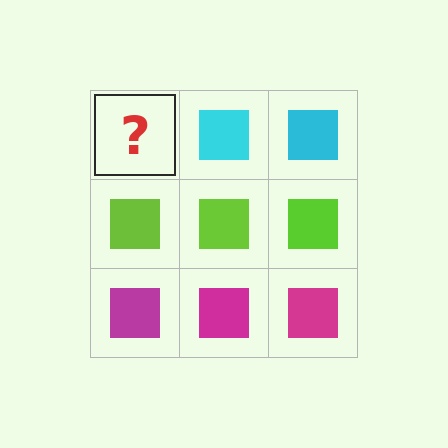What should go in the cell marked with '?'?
The missing cell should contain a cyan square.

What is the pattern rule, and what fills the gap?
The rule is that each row has a consistent color. The gap should be filled with a cyan square.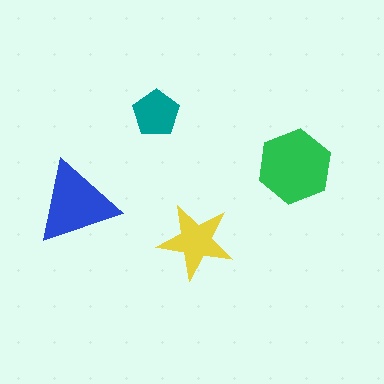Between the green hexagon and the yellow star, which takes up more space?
The green hexagon.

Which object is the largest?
The green hexagon.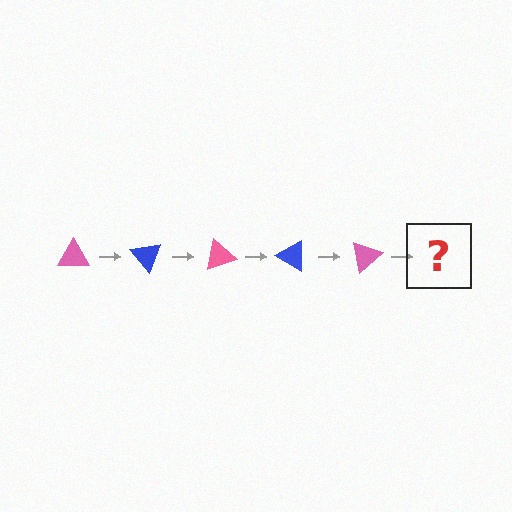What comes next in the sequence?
The next element should be a blue triangle, rotated 250 degrees from the start.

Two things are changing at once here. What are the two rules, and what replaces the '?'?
The two rules are that it rotates 50 degrees each step and the color cycles through pink and blue. The '?' should be a blue triangle, rotated 250 degrees from the start.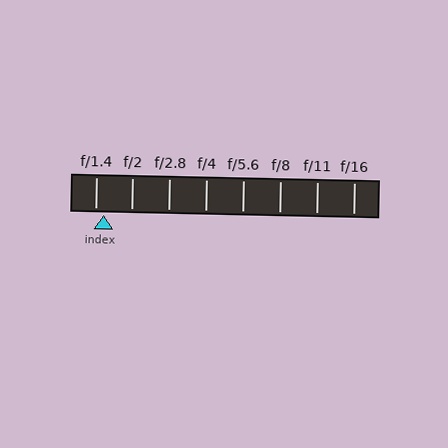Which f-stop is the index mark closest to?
The index mark is closest to f/1.4.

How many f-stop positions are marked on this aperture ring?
There are 8 f-stop positions marked.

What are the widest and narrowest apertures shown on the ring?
The widest aperture shown is f/1.4 and the narrowest is f/16.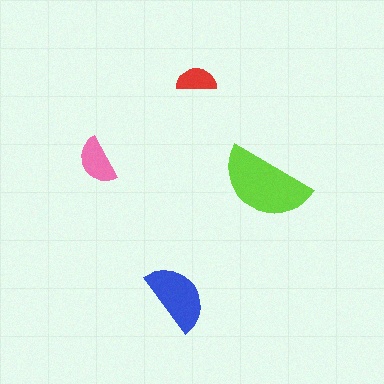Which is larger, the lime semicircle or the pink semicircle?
The lime one.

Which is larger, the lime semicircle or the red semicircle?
The lime one.